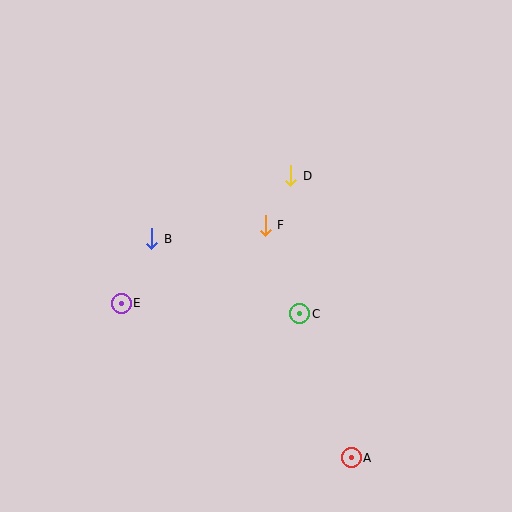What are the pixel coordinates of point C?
Point C is at (300, 314).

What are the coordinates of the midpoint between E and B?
The midpoint between E and B is at (136, 271).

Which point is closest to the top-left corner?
Point B is closest to the top-left corner.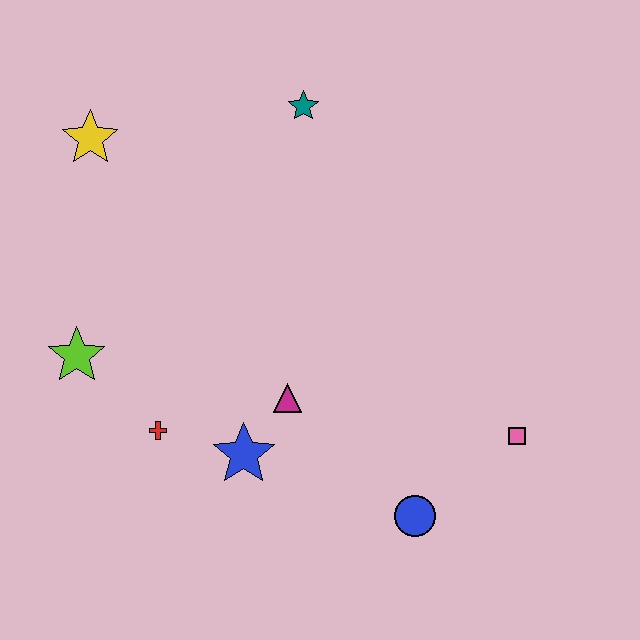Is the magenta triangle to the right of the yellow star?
Yes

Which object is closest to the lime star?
The red cross is closest to the lime star.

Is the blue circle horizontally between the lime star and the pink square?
Yes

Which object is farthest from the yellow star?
The pink square is farthest from the yellow star.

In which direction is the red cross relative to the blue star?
The red cross is to the left of the blue star.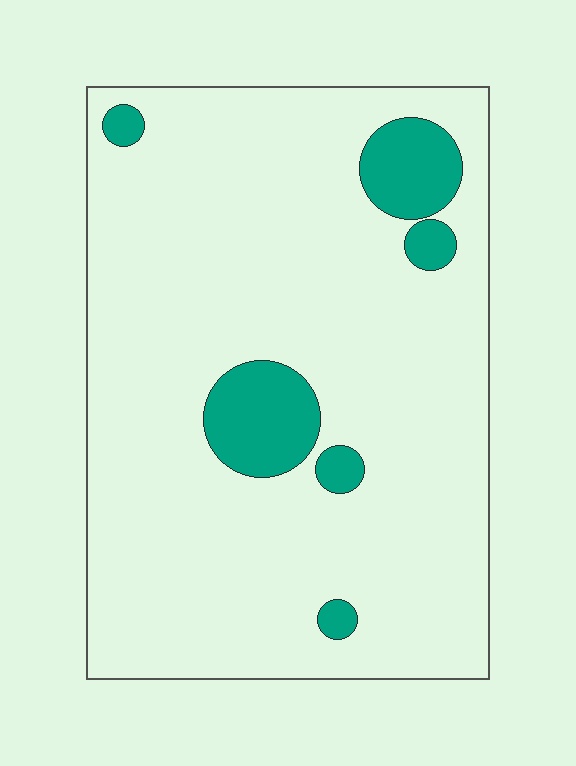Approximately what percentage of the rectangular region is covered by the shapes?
Approximately 10%.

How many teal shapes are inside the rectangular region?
6.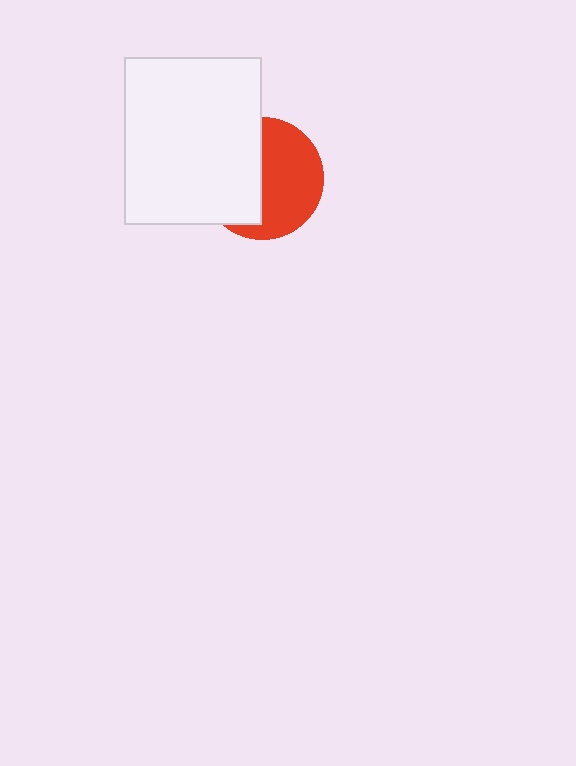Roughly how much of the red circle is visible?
About half of it is visible (roughly 54%).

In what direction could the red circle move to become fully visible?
The red circle could move right. That would shift it out from behind the white rectangle entirely.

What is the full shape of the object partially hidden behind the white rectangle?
The partially hidden object is a red circle.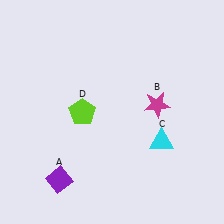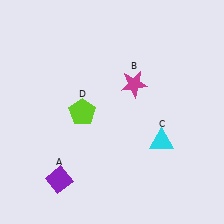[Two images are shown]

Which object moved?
The magenta star (B) moved left.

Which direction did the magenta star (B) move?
The magenta star (B) moved left.